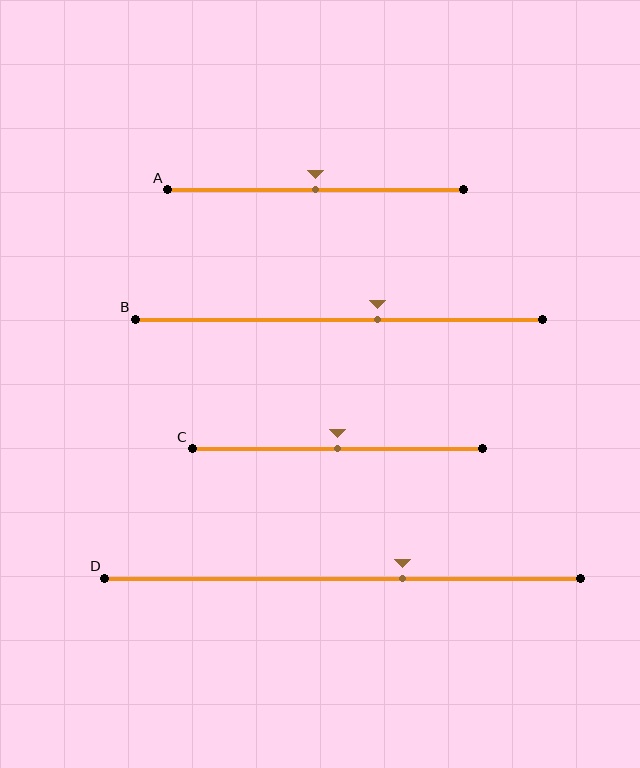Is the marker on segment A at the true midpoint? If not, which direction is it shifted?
Yes, the marker on segment A is at the true midpoint.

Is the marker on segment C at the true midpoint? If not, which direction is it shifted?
Yes, the marker on segment C is at the true midpoint.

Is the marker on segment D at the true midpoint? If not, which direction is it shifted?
No, the marker on segment D is shifted to the right by about 13% of the segment length.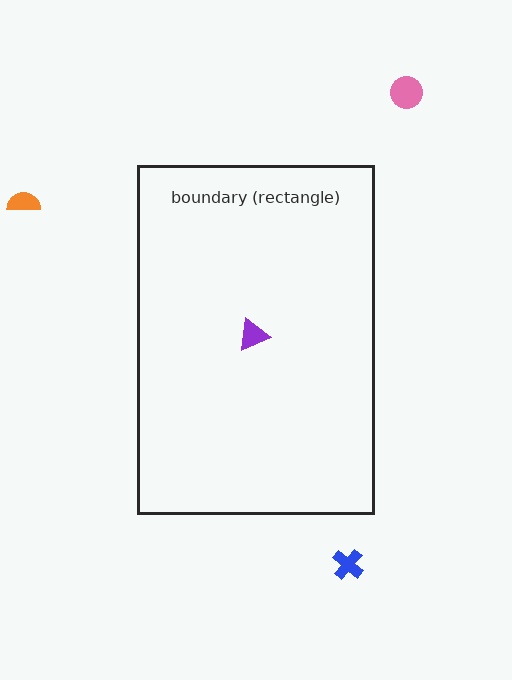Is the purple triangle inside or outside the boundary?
Inside.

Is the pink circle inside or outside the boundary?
Outside.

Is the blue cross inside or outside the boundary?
Outside.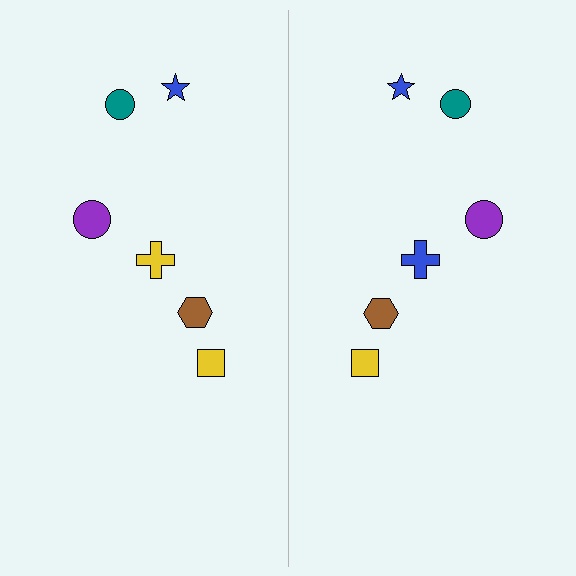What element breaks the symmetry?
The blue cross on the right side breaks the symmetry — its mirror counterpart is yellow.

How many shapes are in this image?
There are 12 shapes in this image.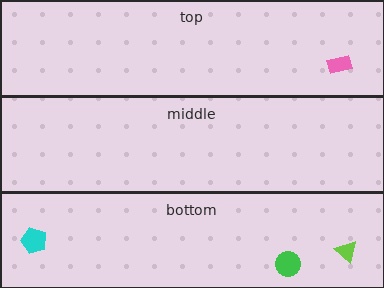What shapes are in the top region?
The pink rectangle.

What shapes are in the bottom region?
The cyan pentagon, the green circle, the lime triangle.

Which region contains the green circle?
The bottom region.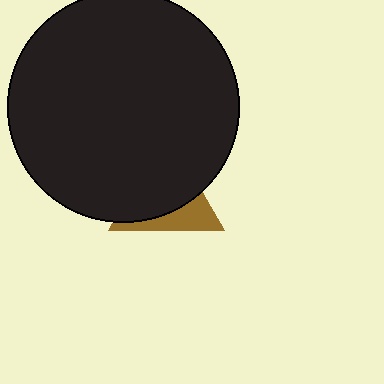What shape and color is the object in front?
The object in front is a black circle.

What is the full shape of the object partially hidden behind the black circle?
The partially hidden object is a brown triangle.